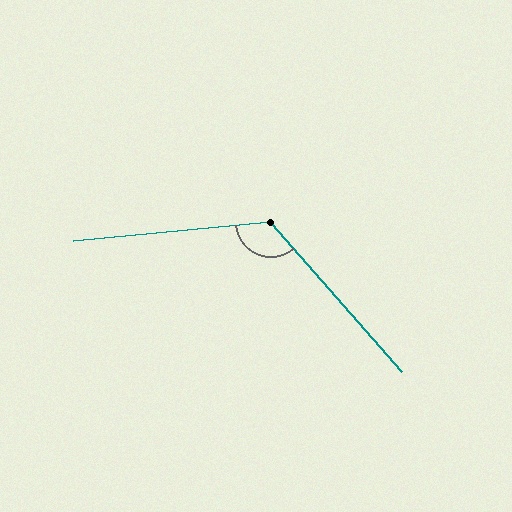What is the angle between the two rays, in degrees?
Approximately 125 degrees.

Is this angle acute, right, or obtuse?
It is obtuse.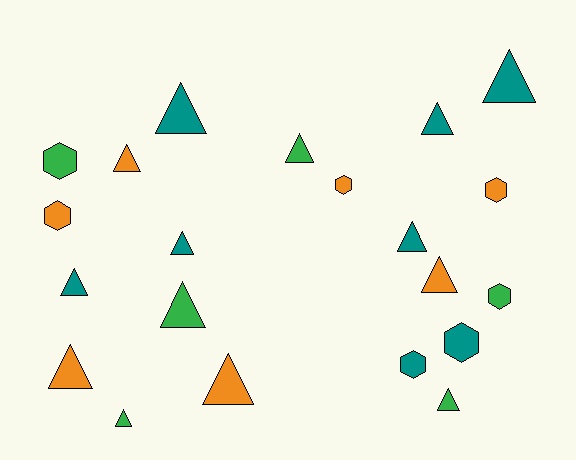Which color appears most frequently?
Teal, with 8 objects.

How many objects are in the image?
There are 21 objects.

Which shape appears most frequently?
Triangle, with 14 objects.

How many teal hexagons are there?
There are 2 teal hexagons.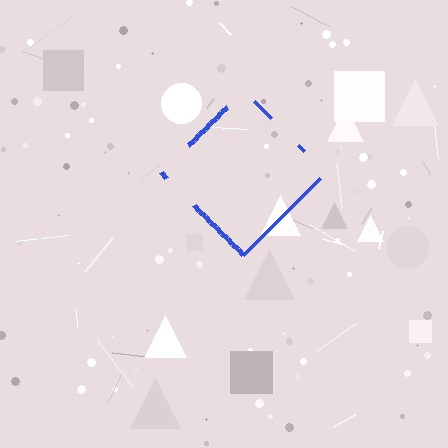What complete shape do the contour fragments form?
The contour fragments form a diamond.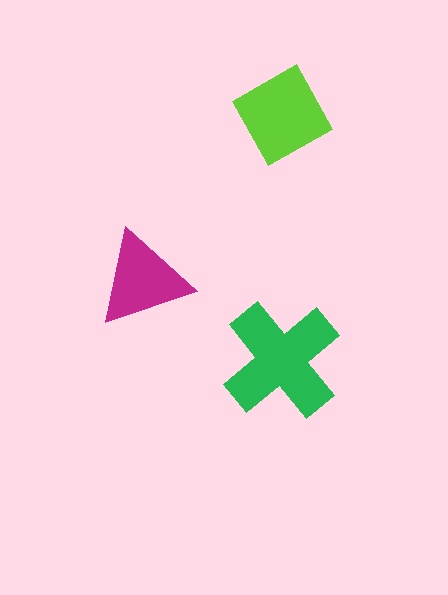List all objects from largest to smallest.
The green cross, the lime diamond, the magenta triangle.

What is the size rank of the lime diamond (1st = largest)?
2nd.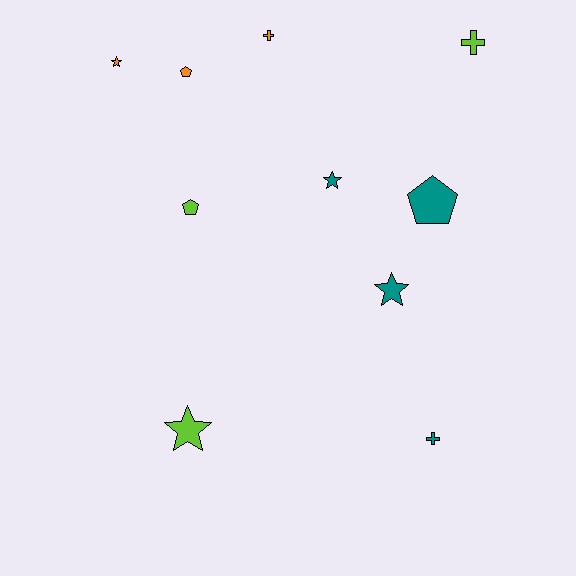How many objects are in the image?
There are 10 objects.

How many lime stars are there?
There is 1 lime star.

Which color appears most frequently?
Teal, with 4 objects.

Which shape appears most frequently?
Star, with 4 objects.